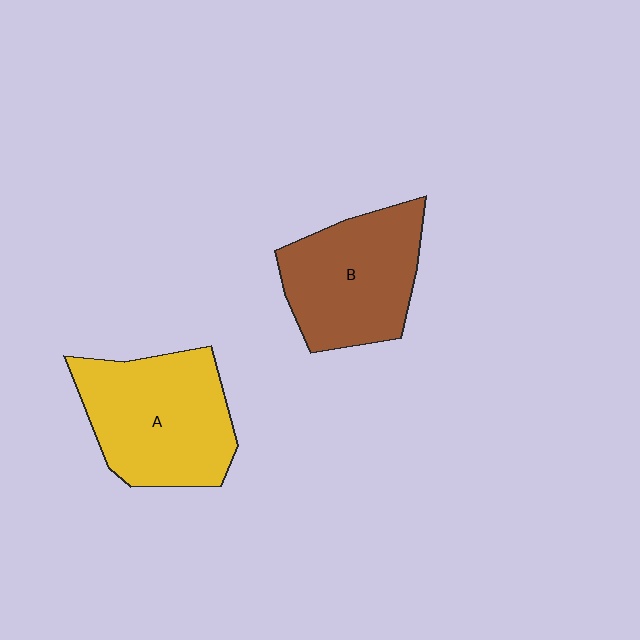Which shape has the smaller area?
Shape B (brown).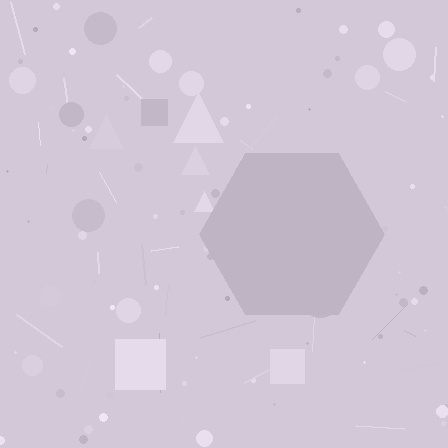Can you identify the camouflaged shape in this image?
The camouflaged shape is a hexagon.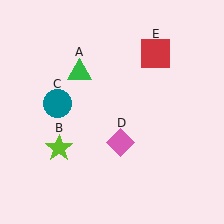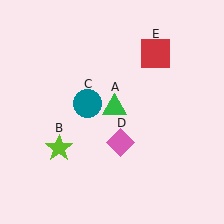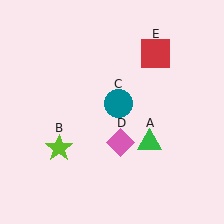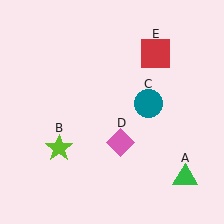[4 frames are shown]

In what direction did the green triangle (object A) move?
The green triangle (object A) moved down and to the right.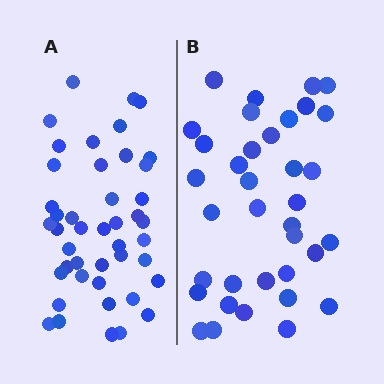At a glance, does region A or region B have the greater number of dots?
Region A (the left region) has more dots.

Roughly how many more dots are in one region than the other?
Region A has roughly 8 or so more dots than region B.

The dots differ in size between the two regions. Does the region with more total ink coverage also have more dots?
No. Region B has more total ink coverage because its dots are larger, but region A actually contains more individual dots. Total area can be misleading — the number of items is what matters here.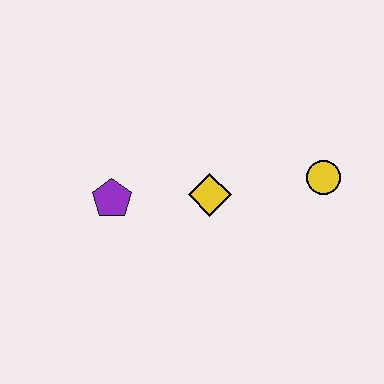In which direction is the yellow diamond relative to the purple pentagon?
The yellow diamond is to the right of the purple pentagon.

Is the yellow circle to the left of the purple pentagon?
No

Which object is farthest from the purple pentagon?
The yellow circle is farthest from the purple pentagon.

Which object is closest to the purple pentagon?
The yellow diamond is closest to the purple pentagon.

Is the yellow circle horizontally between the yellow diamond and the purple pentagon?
No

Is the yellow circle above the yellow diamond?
Yes